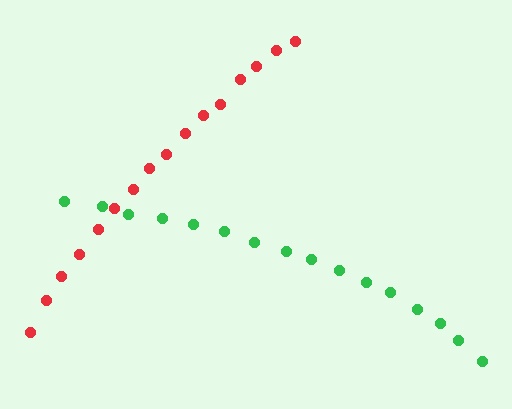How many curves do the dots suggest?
There are 2 distinct paths.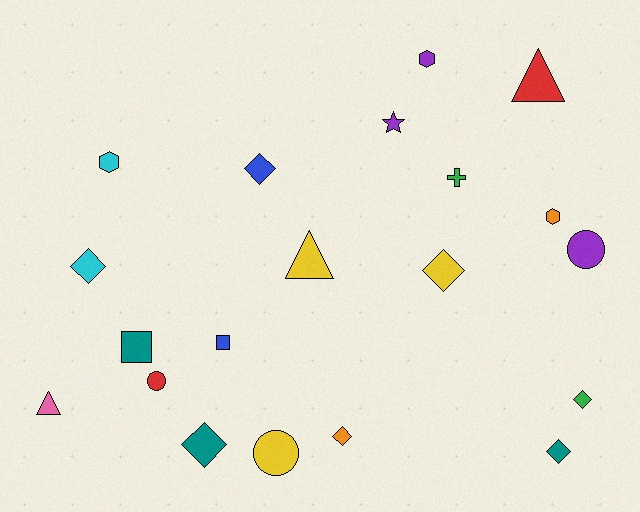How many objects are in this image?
There are 20 objects.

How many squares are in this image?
There are 2 squares.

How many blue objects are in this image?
There are 2 blue objects.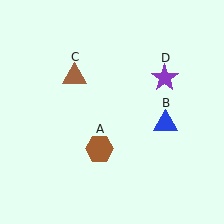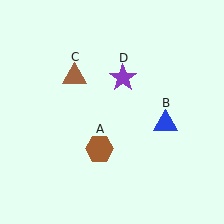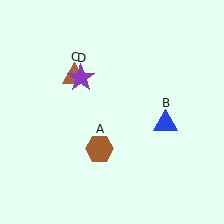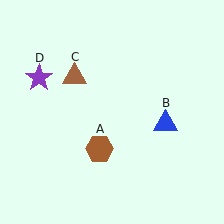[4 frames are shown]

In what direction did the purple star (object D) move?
The purple star (object D) moved left.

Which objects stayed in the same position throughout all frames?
Brown hexagon (object A) and blue triangle (object B) and brown triangle (object C) remained stationary.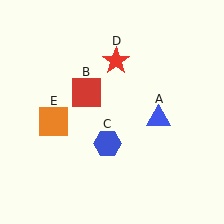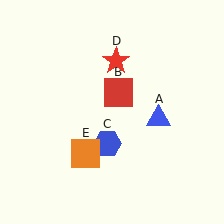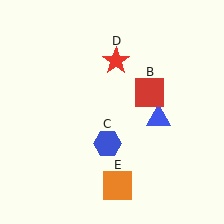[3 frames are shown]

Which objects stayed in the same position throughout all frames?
Blue triangle (object A) and blue hexagon (object C) and red star (object D) remained stationary.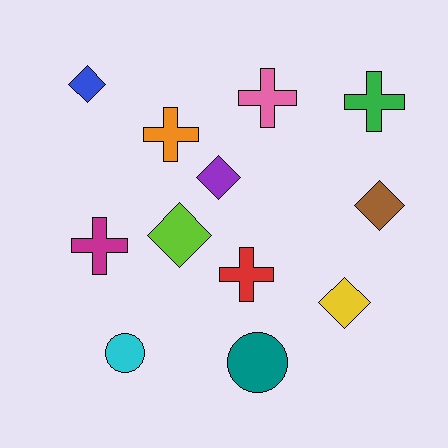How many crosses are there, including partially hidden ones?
There are 5 crosses.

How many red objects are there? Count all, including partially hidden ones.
There is 1 red object.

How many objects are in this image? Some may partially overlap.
There are 12 objects.